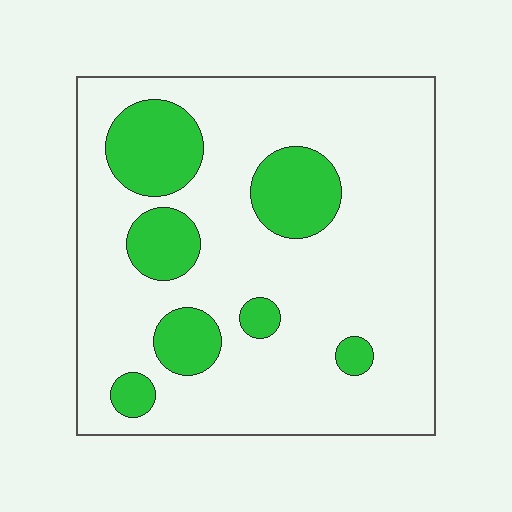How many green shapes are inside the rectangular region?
7.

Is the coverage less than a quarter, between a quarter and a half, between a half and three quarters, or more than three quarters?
Less than a quarter.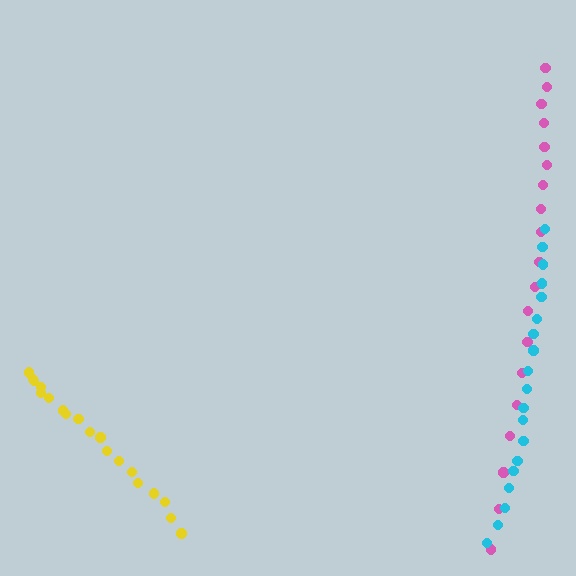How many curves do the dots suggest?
There are 3 distinct paths.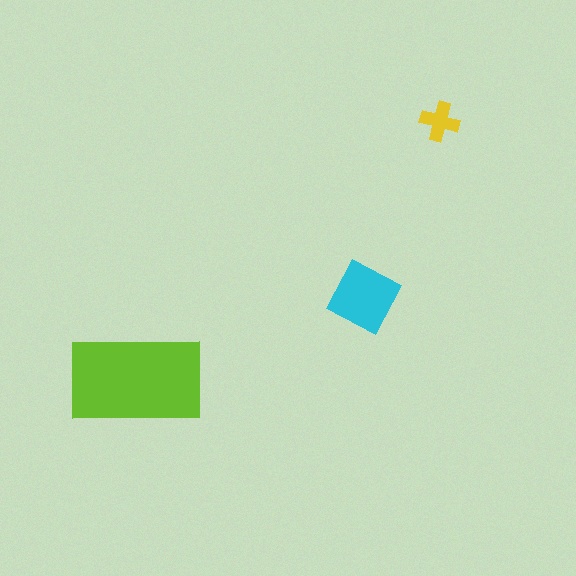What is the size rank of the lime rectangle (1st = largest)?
1st.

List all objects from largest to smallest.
The lime rectangle, the cyan diamond, the yellow cross.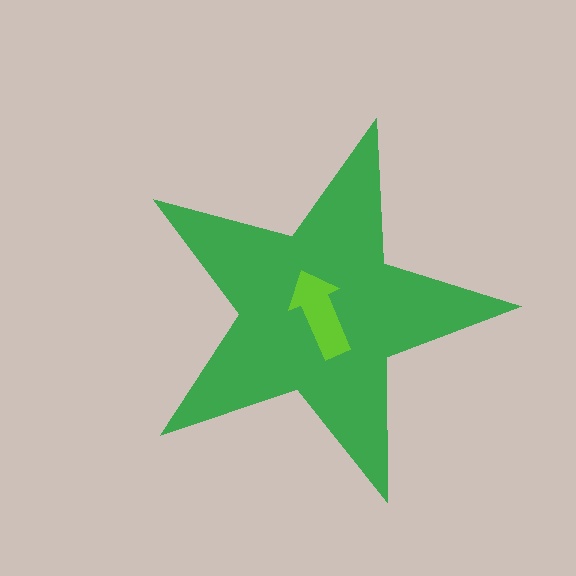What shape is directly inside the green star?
The lime arrow.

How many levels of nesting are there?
2.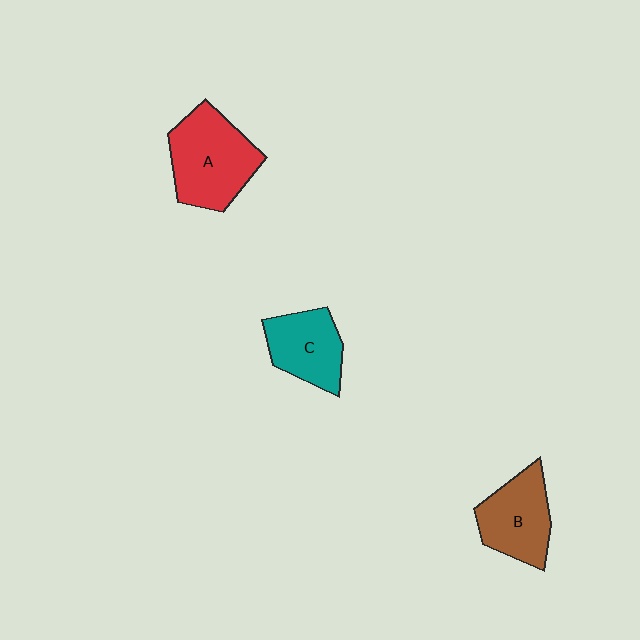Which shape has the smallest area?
Shape C (teal).